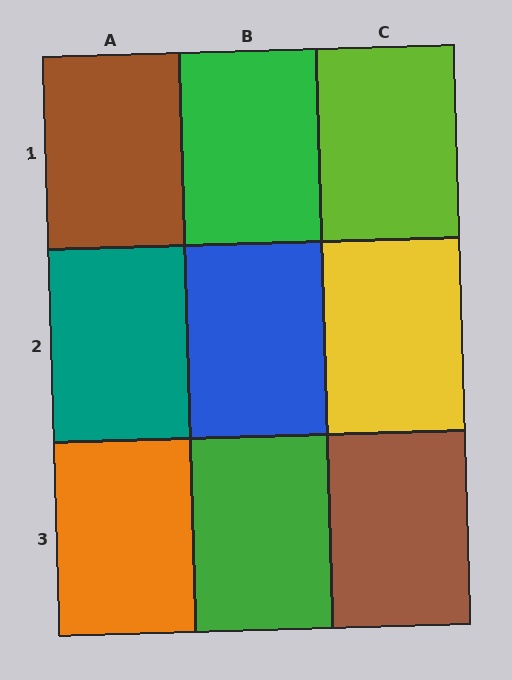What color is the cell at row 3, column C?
Brown.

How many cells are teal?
1 cell is teal.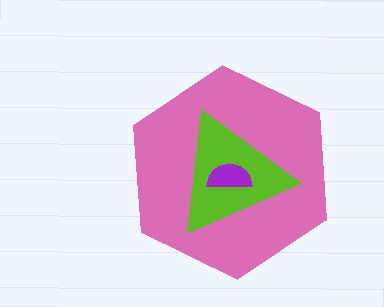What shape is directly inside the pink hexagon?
The lime triangle.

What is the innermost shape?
The purple semicircle.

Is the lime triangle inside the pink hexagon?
Yes.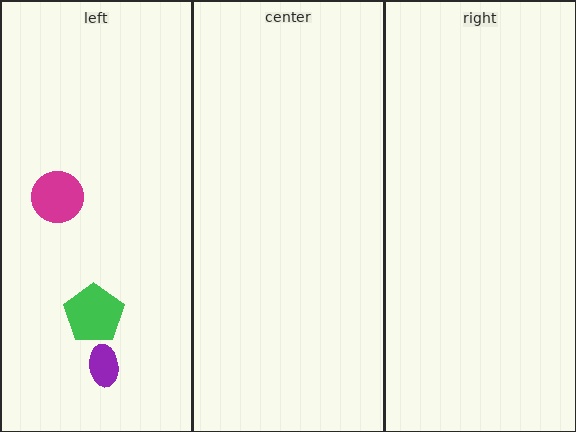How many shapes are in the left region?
3.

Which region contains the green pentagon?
The left region.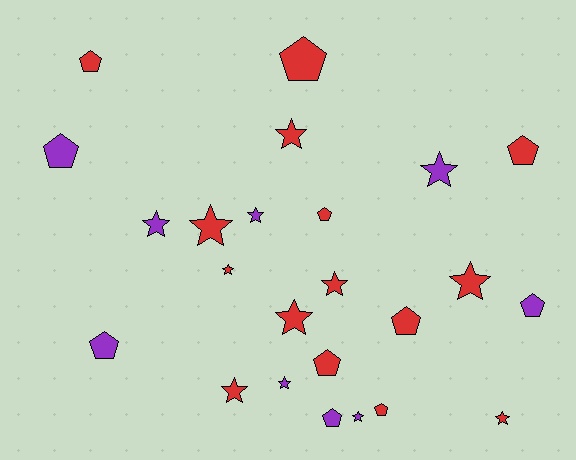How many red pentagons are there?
There are 7 red pentagons.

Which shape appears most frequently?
Star, with 13 objects.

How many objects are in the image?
There are 24 objects.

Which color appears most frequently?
Red, with 15 objects.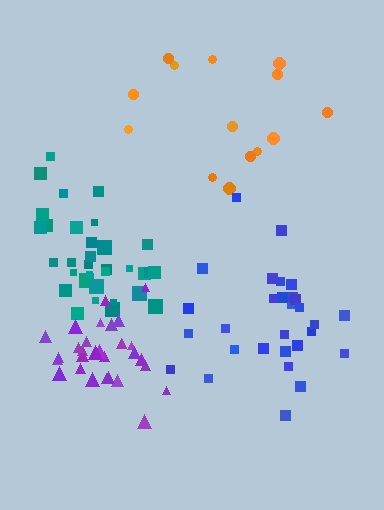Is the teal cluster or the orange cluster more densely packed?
Teal.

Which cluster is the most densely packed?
Purple.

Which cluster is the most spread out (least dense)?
Orange.